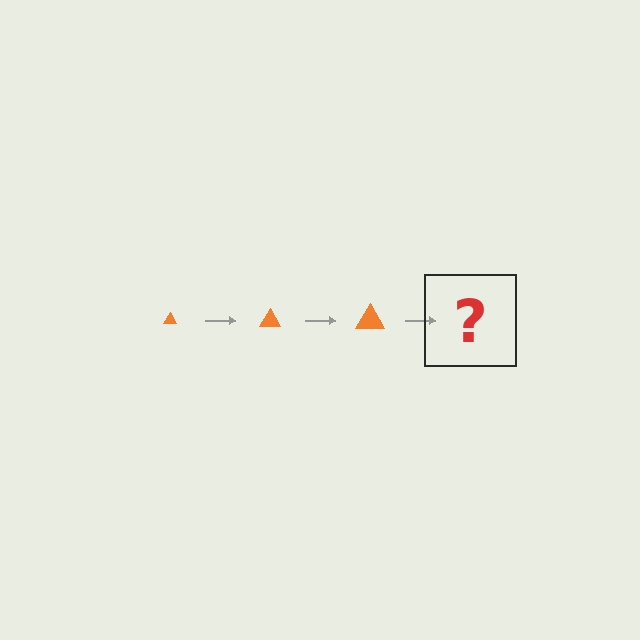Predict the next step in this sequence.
The next step is an orange triangle, larger than the previous one.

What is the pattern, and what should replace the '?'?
The pattern is that the triangle gets progressively larger each step. The '?' should be an orange triangle, larger than the previous one.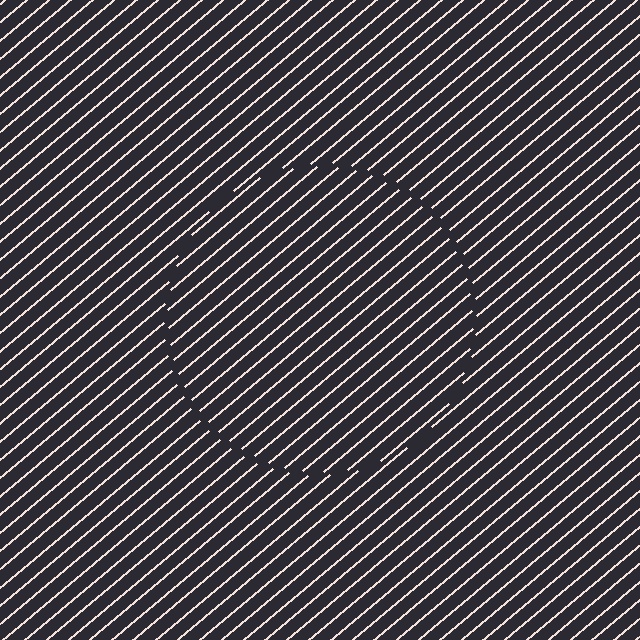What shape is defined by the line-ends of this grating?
An illusory circle. The interior of the shape contains the same grating, shifted by half a period — the contour is defined by the phase discontinuity where line-ends from the inner and outer gratings abut.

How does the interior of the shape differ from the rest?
The interior of the shape contains the same grating, shifted by half a period — the contour is defined by the phase discontinuity where line-ends from the inner and outer gratings abut.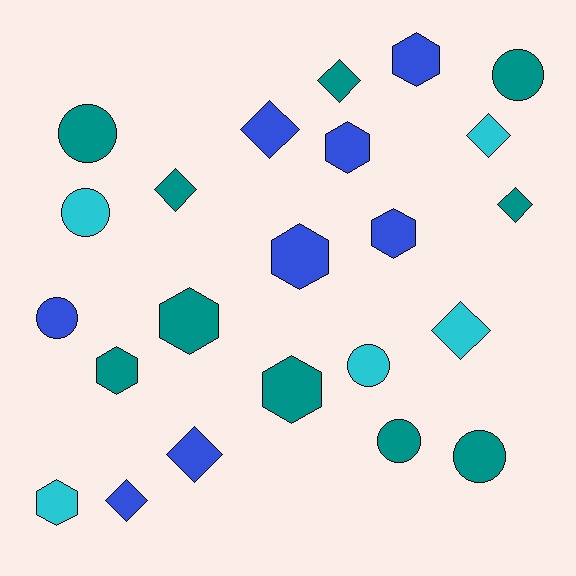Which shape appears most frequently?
Diamond, with 8 objects.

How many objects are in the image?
There are 23 objects.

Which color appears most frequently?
Teal, with 10 objects.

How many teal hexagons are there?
There are 3 teal hexagons.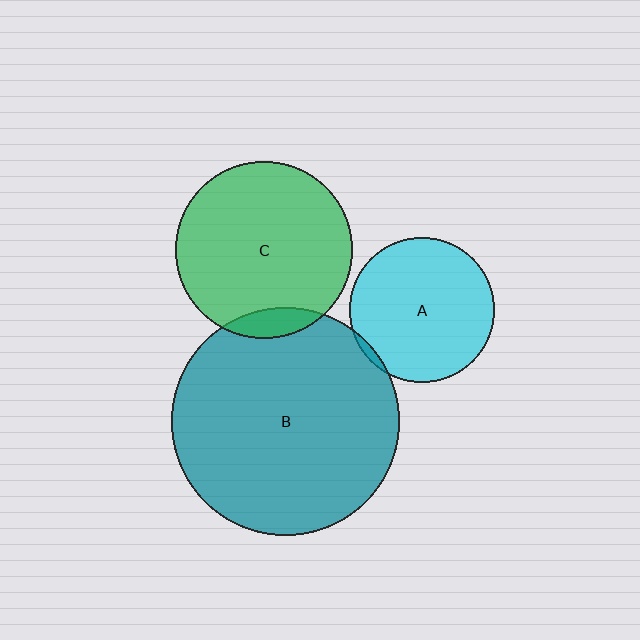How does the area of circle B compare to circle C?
Approximately 1.7 times.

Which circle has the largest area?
Circle B (teal).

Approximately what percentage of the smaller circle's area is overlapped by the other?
Approximately 5%.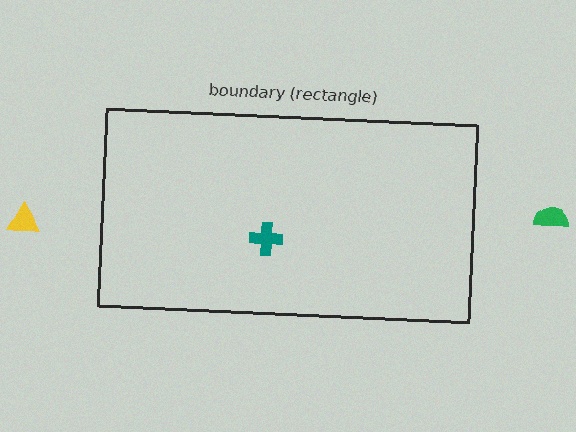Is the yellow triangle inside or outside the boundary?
Outside.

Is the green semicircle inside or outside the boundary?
Outside.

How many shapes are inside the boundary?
1 inside, 2 outside.